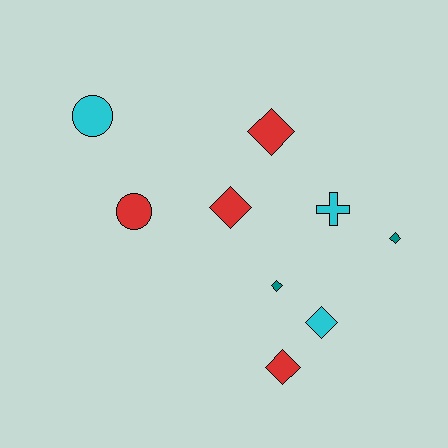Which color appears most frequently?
Red, with 4 objects.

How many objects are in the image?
There are 9 objects.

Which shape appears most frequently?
Diamond, with 6 objects.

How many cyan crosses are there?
There is 1 cyan cross.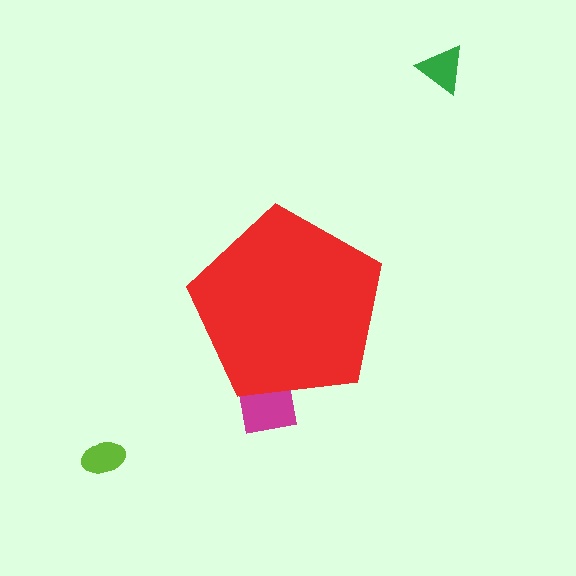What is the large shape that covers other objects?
A red pentagon.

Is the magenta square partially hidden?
Yes, the magenta square is partially hidden behind the red pentagon.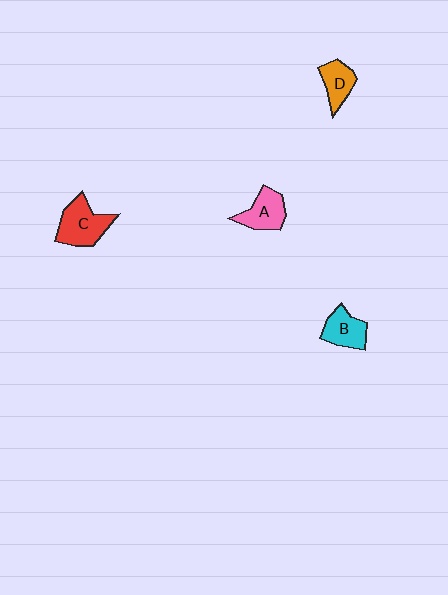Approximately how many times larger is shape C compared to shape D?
Approximately 1.5 times.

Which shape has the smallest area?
Shape D (orange).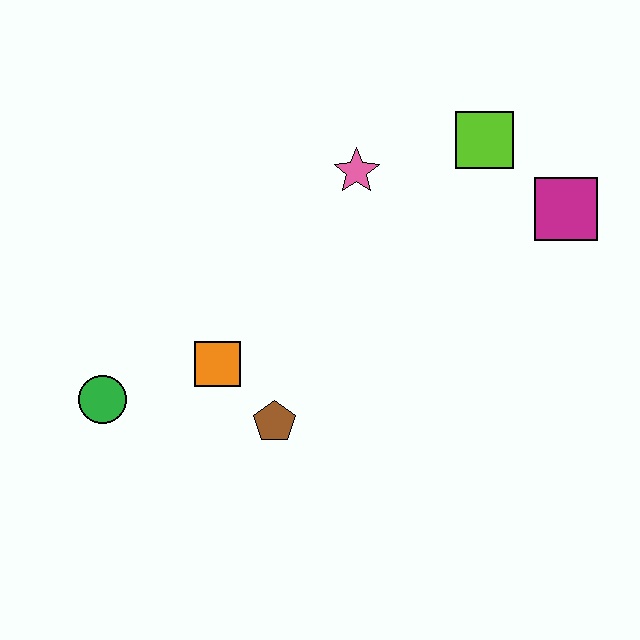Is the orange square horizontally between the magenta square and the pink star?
No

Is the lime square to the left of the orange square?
No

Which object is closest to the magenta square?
The lime square is closest to the magenta square.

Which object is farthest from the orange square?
The magenta square is farthest from the orange square.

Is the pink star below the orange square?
No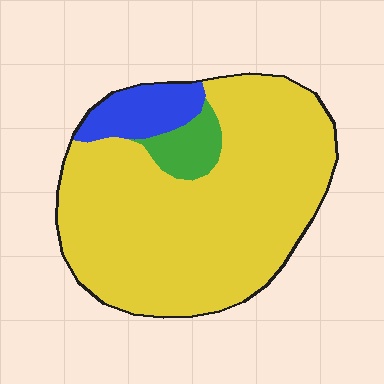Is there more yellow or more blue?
Yellow.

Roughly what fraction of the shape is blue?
Blue covers 10% of the shape.